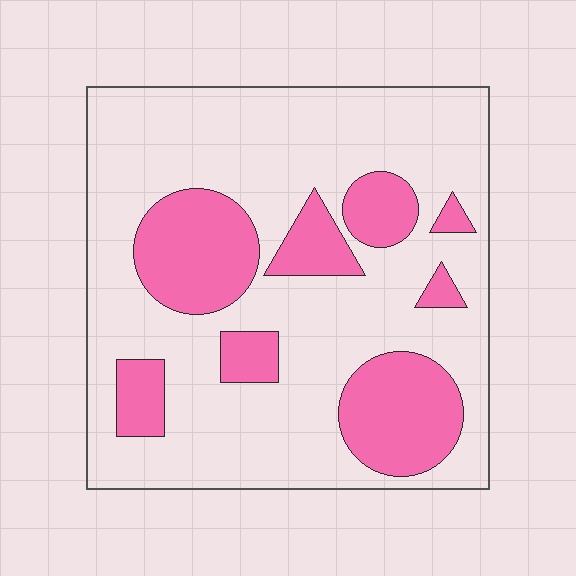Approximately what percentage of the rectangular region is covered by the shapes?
Approximately 25%.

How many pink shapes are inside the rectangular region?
8.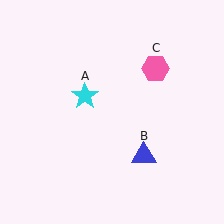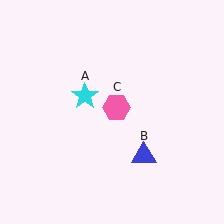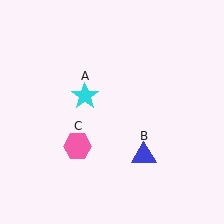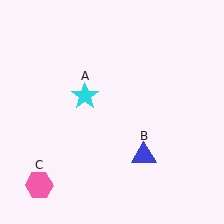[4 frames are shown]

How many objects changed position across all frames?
1 object changed position: pink hexagon (object C).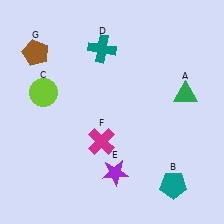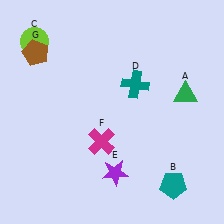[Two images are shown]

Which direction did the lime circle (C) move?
The lime circle (C) moved up.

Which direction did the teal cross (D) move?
The teal cross (D) moved down.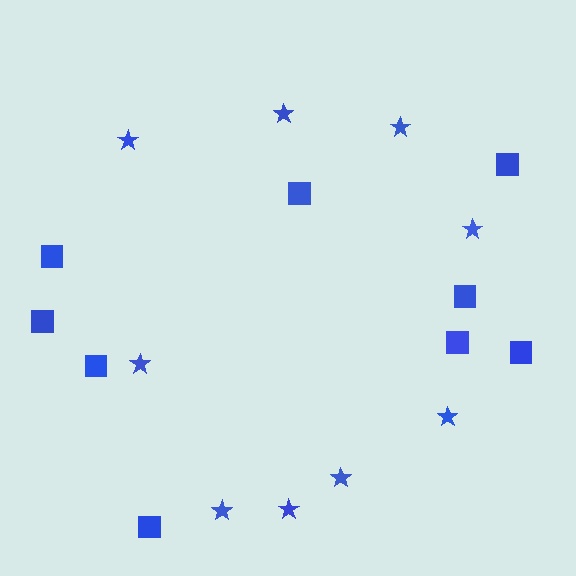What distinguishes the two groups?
There are 2 groups: one group of stars (9) and one group of squares (9).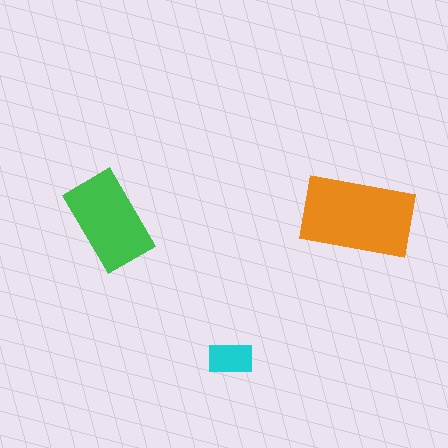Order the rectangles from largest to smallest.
the orange one, the green one, the cyan one.